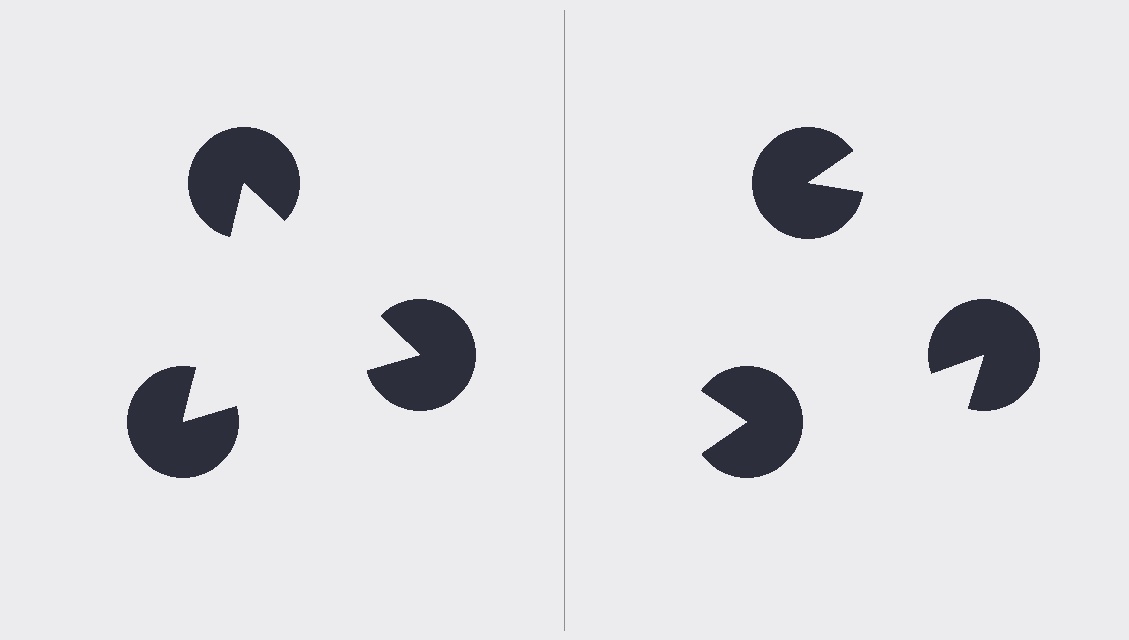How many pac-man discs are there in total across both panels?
6 — 3 on each side.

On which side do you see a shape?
An illusory triangle appears on the left side. On the right side the wedge cuts are rotated, so no coherent shape forms.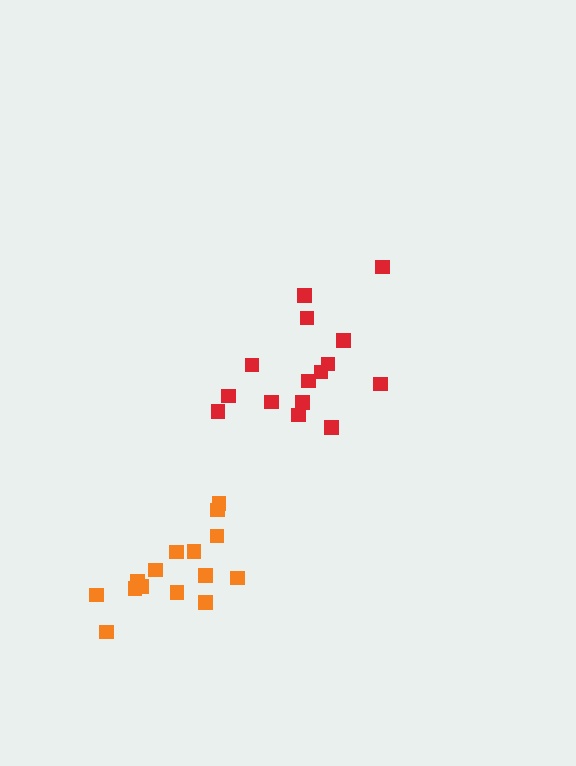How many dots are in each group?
Group 1: 15 dots, Group 2: 15 dots (30 total).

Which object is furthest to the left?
The orange cluster is leftmost.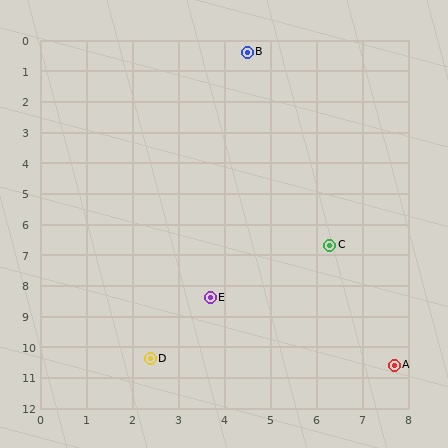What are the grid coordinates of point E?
Point E is at approximately (3.7, 8.4).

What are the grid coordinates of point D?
Point D is at approximately (2.4, 10.4).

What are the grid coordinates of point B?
Point B is at approximately (4.5, 0.4).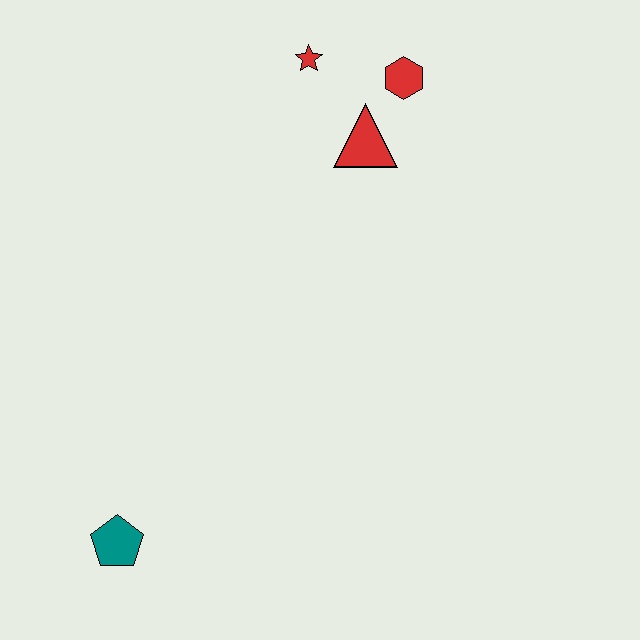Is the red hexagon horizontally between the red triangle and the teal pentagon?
No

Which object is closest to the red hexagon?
The red triangle is closest to the red hexagon.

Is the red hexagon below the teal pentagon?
No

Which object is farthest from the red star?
The teal pentagon is farthest from the red star.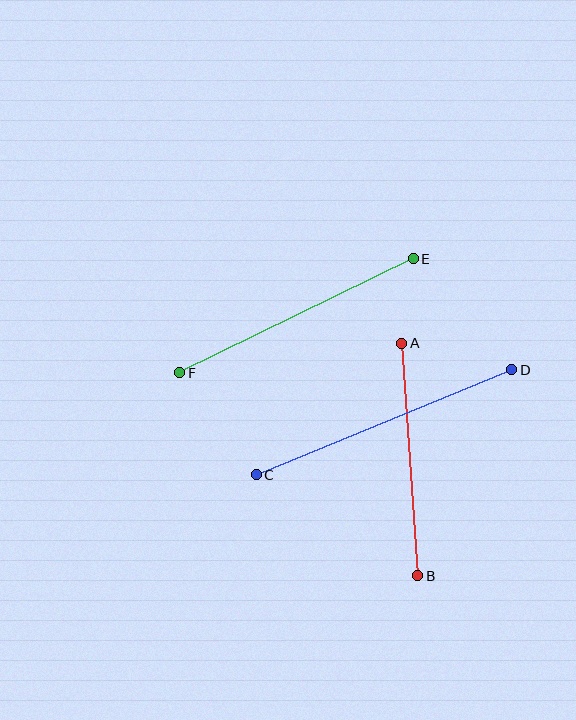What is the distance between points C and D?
The distance is approximately 276 pixels.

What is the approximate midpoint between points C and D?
The midpoint is at approximately (384, 422) pixels.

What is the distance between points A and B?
The distance is approximately 233 pixels.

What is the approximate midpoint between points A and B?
The midpoint is at approximately (410, 459) pixels.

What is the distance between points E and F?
The distance is approximately 260 pixels.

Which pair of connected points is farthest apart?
Points C and D are farthest apart.